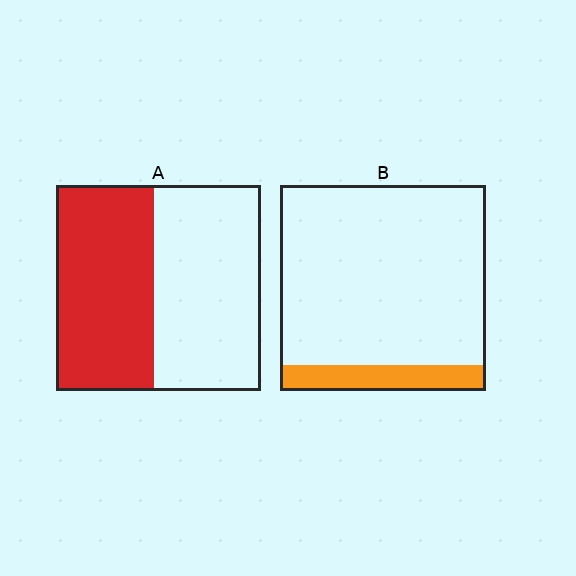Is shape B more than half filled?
No.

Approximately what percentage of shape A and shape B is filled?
A is approximately 50% and B is approximately 15%.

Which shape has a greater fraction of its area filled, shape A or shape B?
Shape A.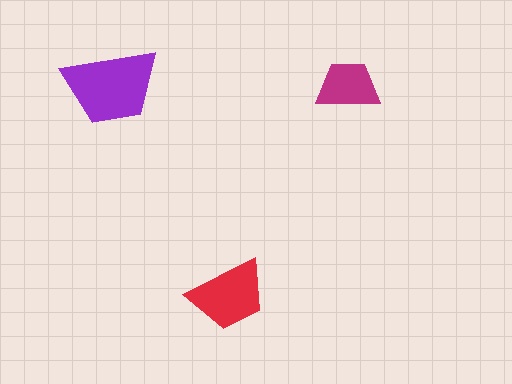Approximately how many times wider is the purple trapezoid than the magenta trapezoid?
About 1.5 times wider.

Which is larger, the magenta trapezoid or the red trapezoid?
The red one.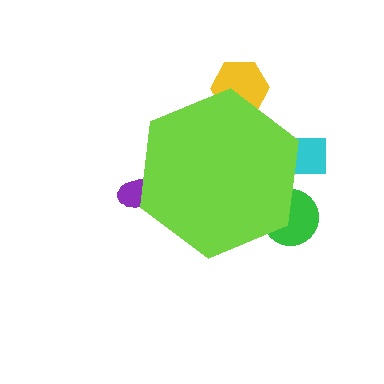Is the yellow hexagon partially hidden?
Yes, the yellow hexagon is partially hidden behind the lime hexagon.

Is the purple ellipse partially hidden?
Yes, the purple ellipse is partially hidden behind the lime hexagon.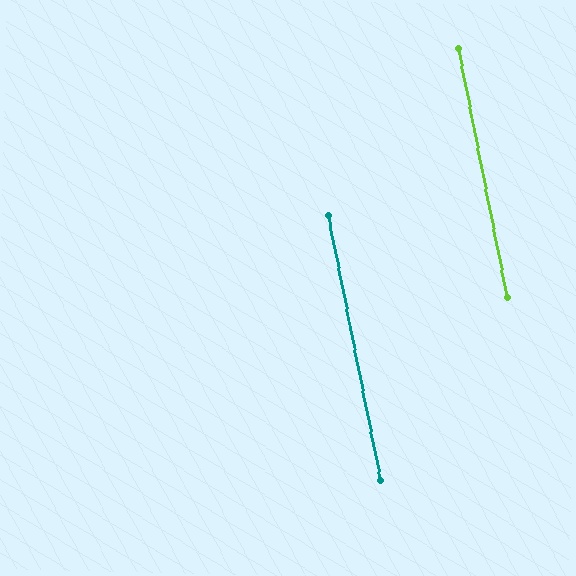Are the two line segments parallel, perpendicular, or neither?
Parallel — their directions differ by only 0.2°.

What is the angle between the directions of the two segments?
Approximately 0 degrees.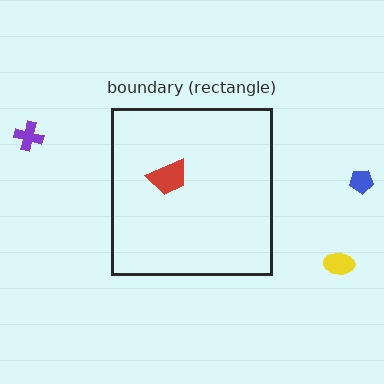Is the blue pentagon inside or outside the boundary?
Outside.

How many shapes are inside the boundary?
1 inside, 3 outside.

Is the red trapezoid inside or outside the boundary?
Inside.